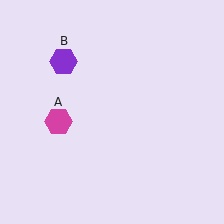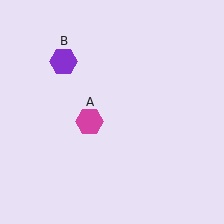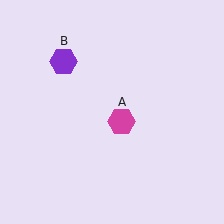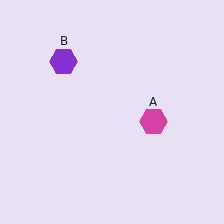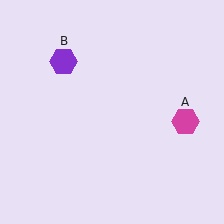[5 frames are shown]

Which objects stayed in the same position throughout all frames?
Purple hexagon (object B) remained stationary.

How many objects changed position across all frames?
1 object changed position: magenta hexagon (object A).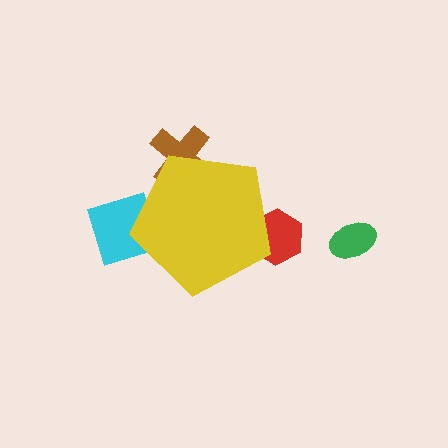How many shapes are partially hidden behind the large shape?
3 shapes are partially hidden.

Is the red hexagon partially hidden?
Yes, the red hexagon is partially hidden behind the yellow pentagon.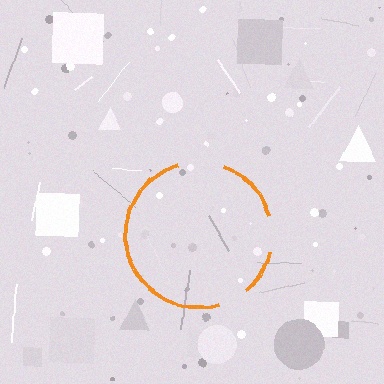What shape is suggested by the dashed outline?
The dashed outline suggests a circle.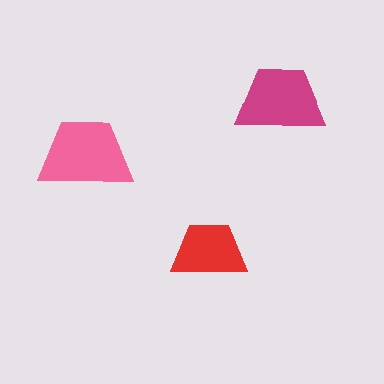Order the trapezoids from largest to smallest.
the pink one, the magenta one, the red one.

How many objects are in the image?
There are 3 objects in the image.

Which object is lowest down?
The red trapezoid is bottommost.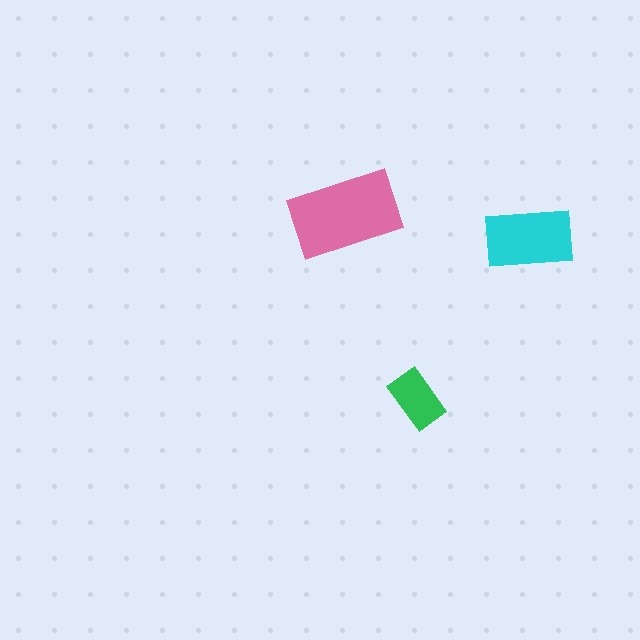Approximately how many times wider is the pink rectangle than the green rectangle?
About 2 times wider.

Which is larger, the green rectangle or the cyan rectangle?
The cyan one.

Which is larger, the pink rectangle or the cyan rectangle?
The pink one.